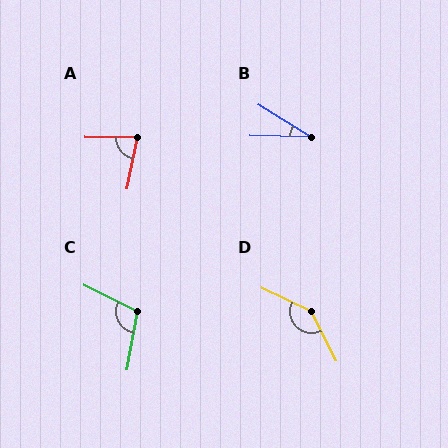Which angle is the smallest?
B, at approximately 31 degrees.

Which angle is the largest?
D, at approximately 142 degrees.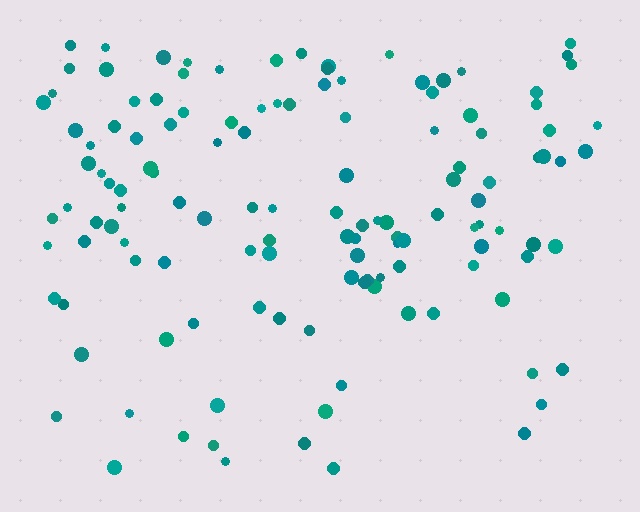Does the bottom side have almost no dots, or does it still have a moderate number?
Still a moderate number, just noticeably fewer than the top.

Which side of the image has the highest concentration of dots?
The top.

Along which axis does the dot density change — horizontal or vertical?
Vertical.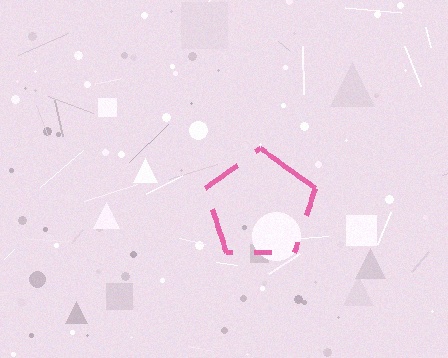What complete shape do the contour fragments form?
The contour fragments form a pentagon.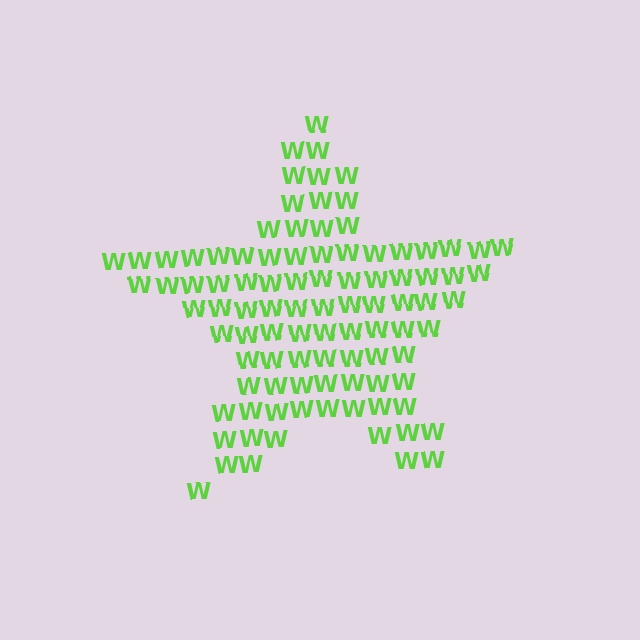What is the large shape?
The large shape is a star.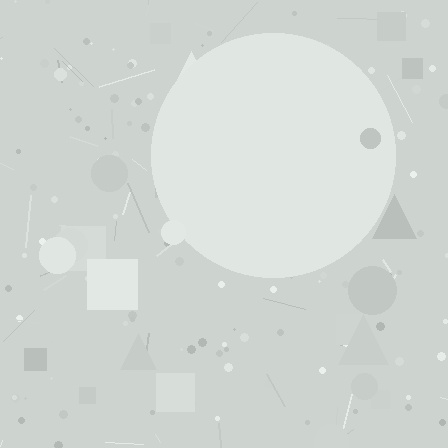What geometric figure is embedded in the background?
A circle is embedded in the background.